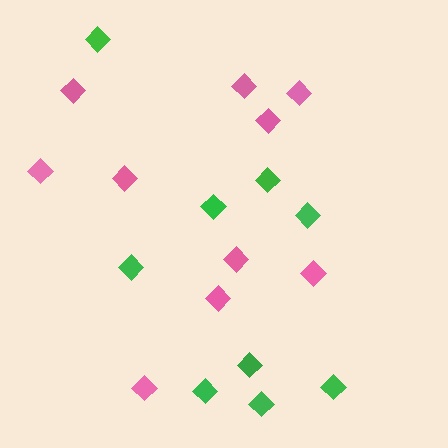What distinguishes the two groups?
There are 2 groups: one group of green diamonds (9) and one group of pink diamonds (10).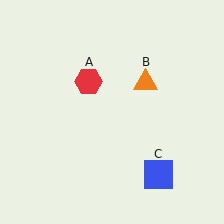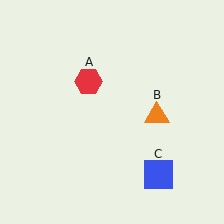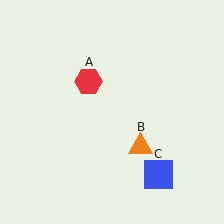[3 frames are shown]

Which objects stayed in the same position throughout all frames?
Red hexagon (object A) and blue square (object C) remained stationary.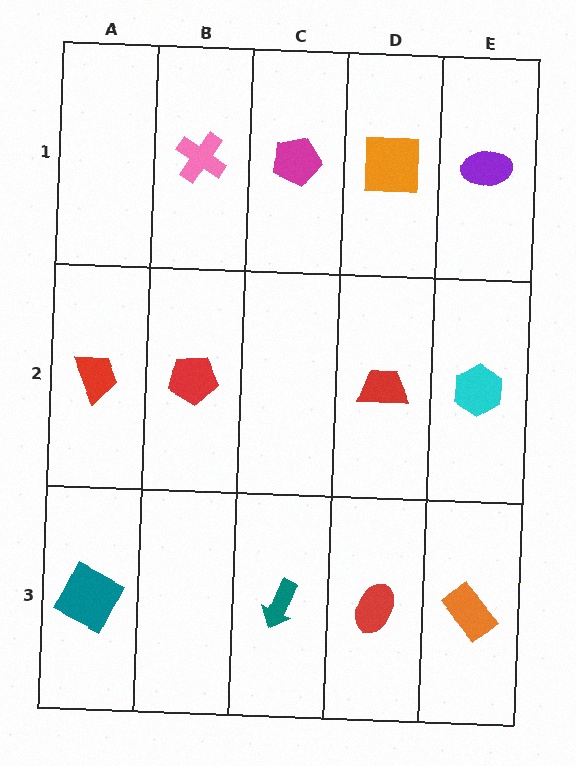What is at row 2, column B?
A red pentagon.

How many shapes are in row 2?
4 shapes.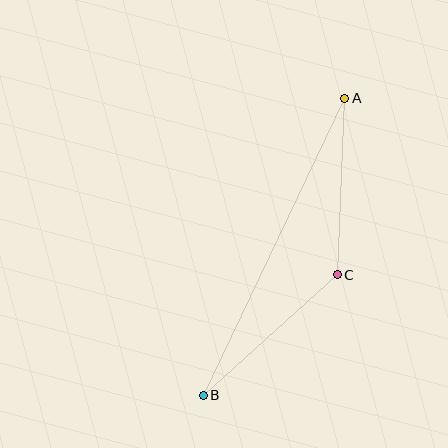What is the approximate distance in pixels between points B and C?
The distance between B and C is approximately 180 pixels.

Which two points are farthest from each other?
Points A and B are farthest from each other.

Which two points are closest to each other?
Points A and C are closest to each other.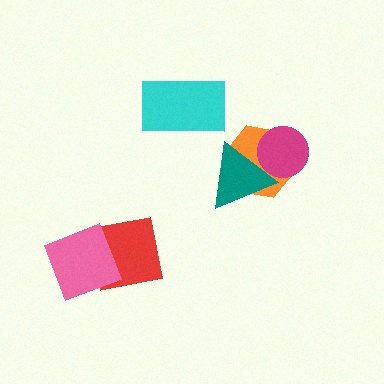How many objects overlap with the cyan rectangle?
0 objects overlap with the cyan rectangle.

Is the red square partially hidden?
Yes, it is partially covered by another shape.